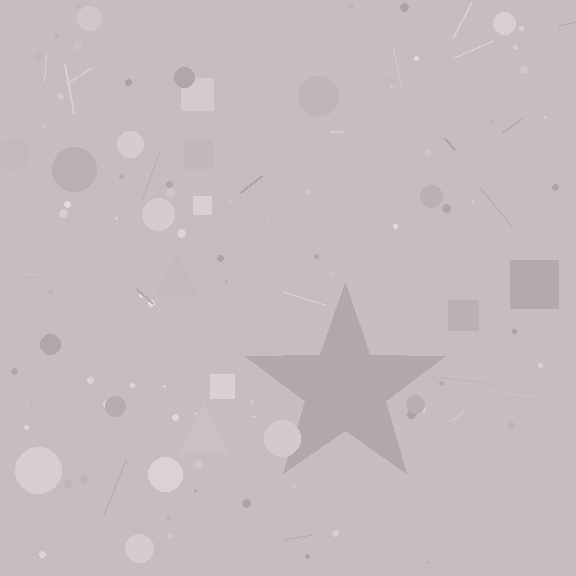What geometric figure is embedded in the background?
A star is embedded in the background.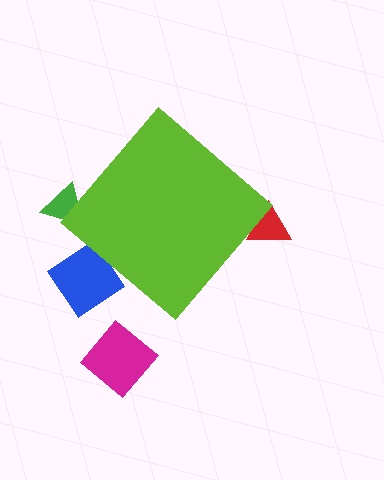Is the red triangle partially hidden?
Yes, the red triangle is partially hidden behind the lime diamond.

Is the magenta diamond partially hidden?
No, the magenta diamond is fully visible.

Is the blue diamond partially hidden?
Yes, the blue diamond is partially hidden behind the lime diamond.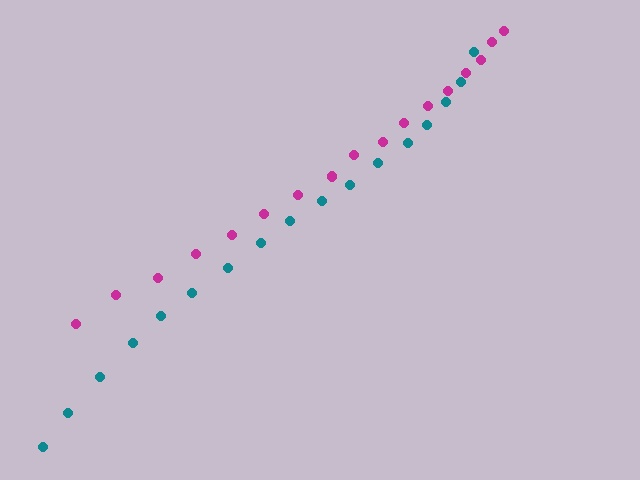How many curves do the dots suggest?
There are 2 distinct paths.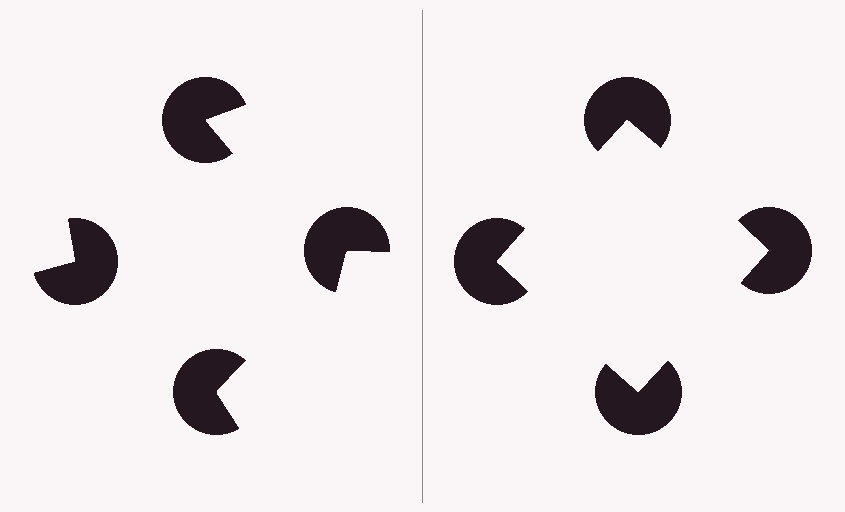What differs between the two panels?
The pac-man discs are positioned identically on both sides; only the wedge orientations differ. On the right they align to a square; on the left they are misaligned.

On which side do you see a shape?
An illusory square appears on the right side. On the left side the wedge cuts are rotated, so no coherent shape forms.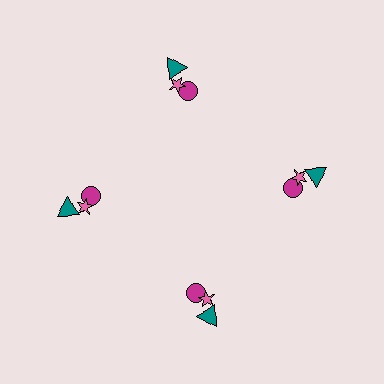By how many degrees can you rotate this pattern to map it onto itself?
The pattern maps onto itself every 90 degrees of rotation.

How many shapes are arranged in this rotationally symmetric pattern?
There are 12 shapes, arranged in 4 groups of 3.